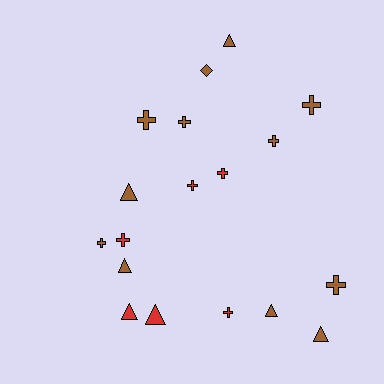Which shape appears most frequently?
Cross, with 10 objects.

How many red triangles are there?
There are 2 red triangles.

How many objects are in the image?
There are 18 objects.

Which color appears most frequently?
Brown, with 12 objects.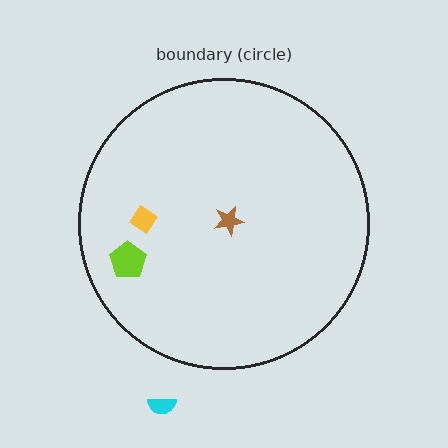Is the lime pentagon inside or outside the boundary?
Inside.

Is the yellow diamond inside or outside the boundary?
Inside.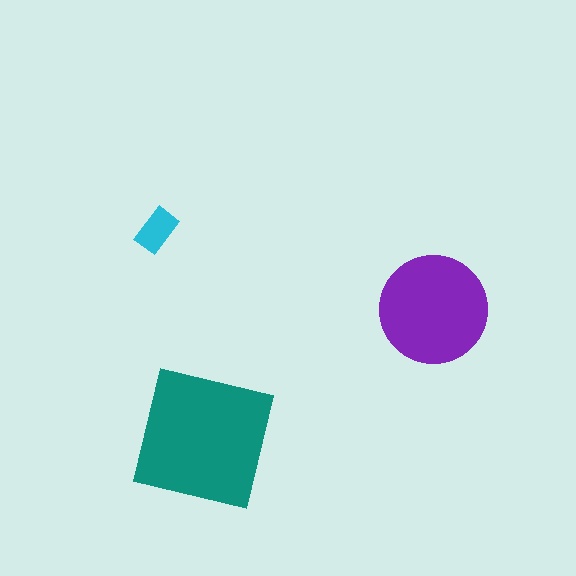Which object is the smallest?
The cyan rectangle.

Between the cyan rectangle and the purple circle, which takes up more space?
The purple circle.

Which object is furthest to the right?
The purple circle is rightmost.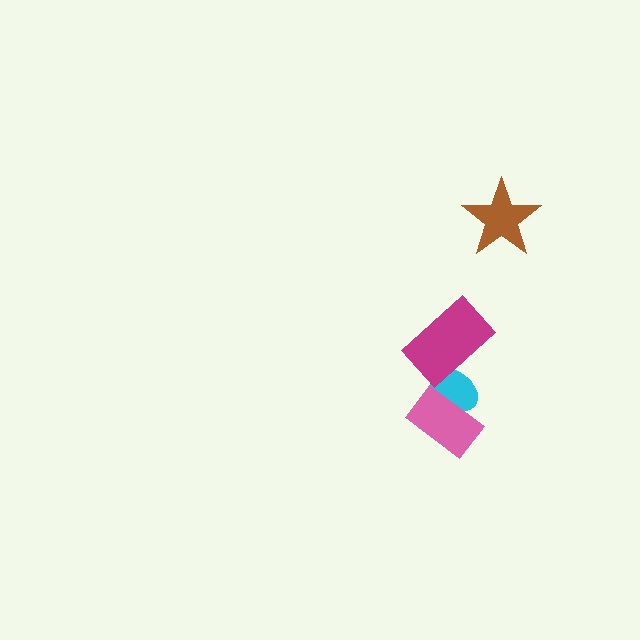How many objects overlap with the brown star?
0 objects overlap with the brown star.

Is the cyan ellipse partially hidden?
Yes, it is partially covered by another shape.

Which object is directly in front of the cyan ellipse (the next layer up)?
The magenta rectangle is directly in front of the cyan ellipse.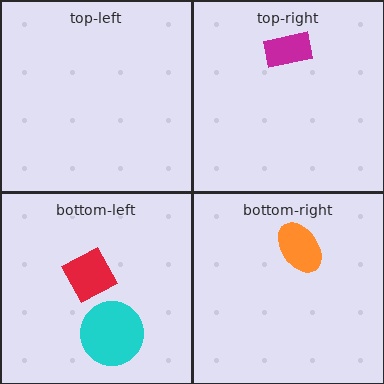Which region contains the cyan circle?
The bottom-left region.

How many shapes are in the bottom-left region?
2.